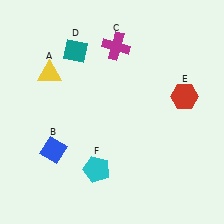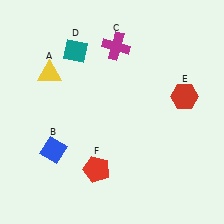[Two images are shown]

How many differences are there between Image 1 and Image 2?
There is 1 difference between the two images.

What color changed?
The pentagon (F) changed from cyan in Image 1 to red in Image 2.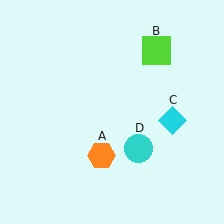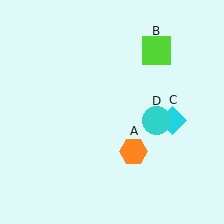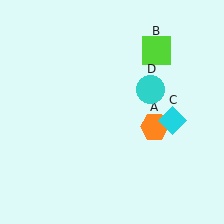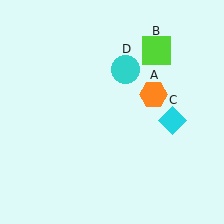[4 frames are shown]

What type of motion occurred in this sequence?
The orange hexagon (object A), cyan circle (object D) rotated counterclockwise around the center of the scene.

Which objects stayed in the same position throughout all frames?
Lime square (object B) and cyan diamond (object C) remained stationary.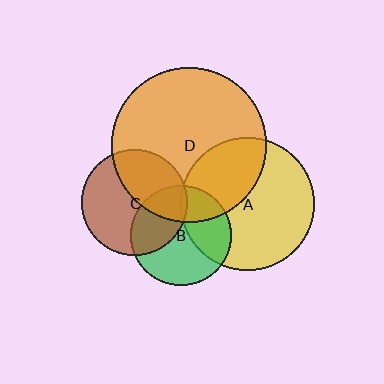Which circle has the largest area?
Circle D (orange).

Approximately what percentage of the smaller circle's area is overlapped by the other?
Approximately 5%.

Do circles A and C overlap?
Yes.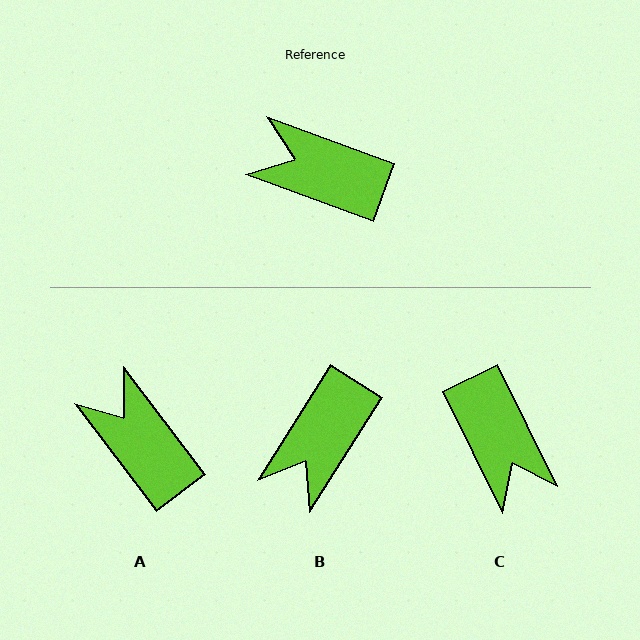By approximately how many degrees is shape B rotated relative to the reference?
Approximately 78 degrees counter-clockwise.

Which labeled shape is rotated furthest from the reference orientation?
C, about 137 degrees away.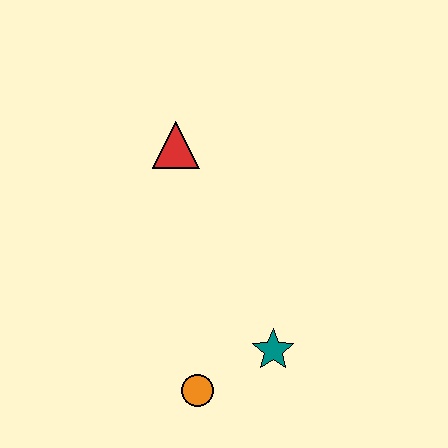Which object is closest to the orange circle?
The teal star is closest to the orange circle.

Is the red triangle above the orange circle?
Yes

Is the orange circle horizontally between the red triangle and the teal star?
Yes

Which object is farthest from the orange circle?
The red triangle is farthest from the orange circle.